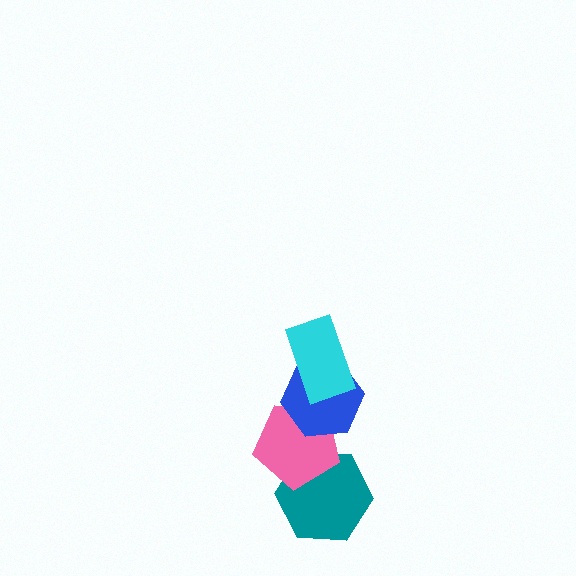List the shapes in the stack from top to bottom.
From top to bottom: the cyan rectangle, the blue hexagon, the pink pentagon, the teal hexagon.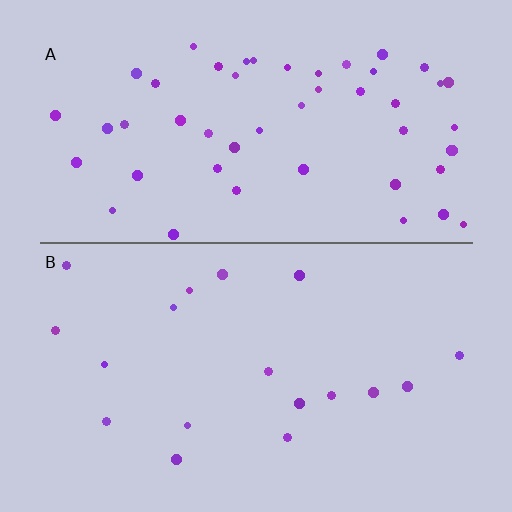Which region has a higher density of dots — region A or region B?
A (the top).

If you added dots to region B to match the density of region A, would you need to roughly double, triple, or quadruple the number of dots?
Approximately triple.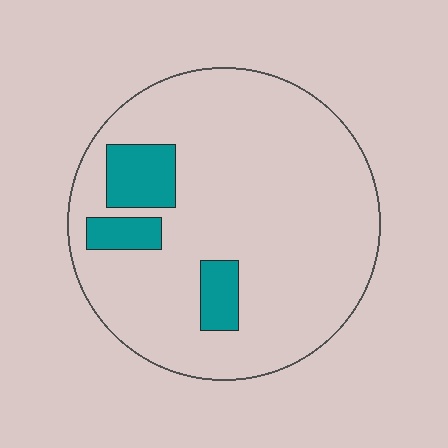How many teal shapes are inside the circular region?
3.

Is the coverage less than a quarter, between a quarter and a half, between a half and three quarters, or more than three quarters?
Less than a quarter.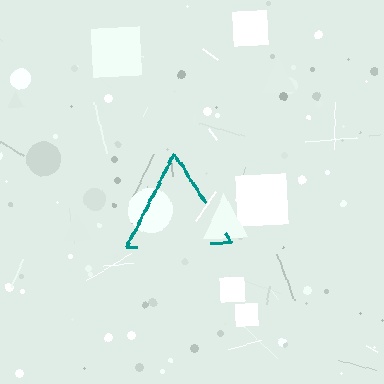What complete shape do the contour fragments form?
The contour fragments form a triangle.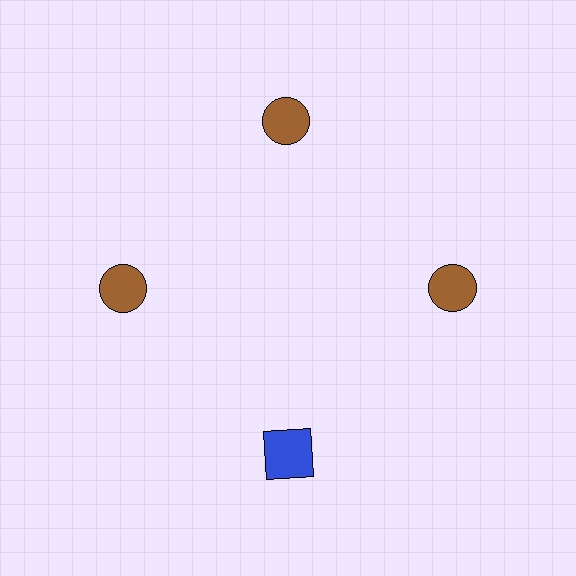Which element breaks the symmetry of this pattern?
The blue square at roughly the 6 o'clock position breaks the symmetry. All other shapes are brown circles.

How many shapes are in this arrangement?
There are 4 shapes arranged in a ring pattern.